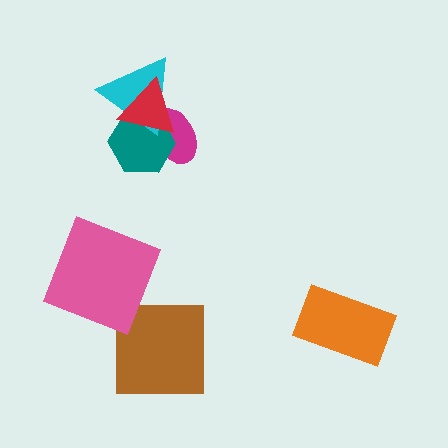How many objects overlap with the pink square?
0 objects overlap with the pink square.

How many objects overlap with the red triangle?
3 objects overlap with the red triangle.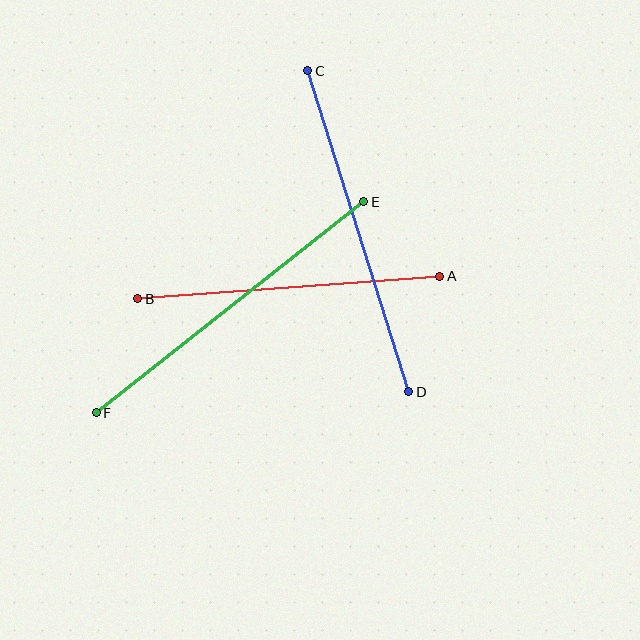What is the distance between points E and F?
The distance is approximately 340 pixels.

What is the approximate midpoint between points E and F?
The midpoint is at approximately (230, 307) pixels.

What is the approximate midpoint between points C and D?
The midpoint is at approximately (358, 231) pixels.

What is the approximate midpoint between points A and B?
The midpoint is at approximately (289, 288) pixels.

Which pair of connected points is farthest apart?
Points E and F are farthest apart.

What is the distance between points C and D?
The distance is approximately 337 pixels.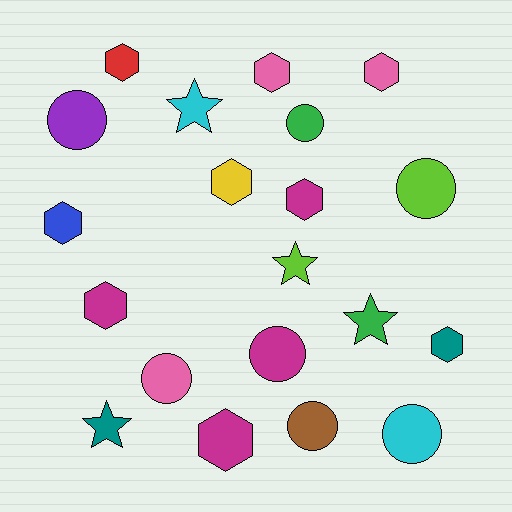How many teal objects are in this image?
There are 2 teal objects.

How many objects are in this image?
There are 20 objects.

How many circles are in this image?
There are 7 circles.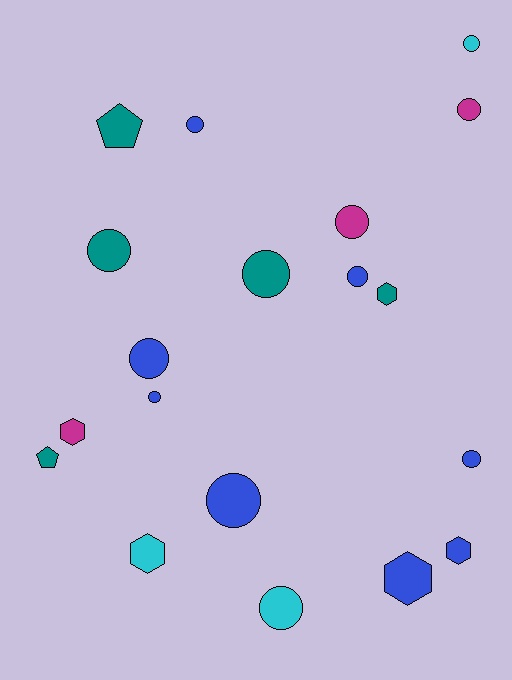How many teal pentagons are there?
There are 2 teal pentagons.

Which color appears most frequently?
Blue, with 8 objects.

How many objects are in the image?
There are 19 objects.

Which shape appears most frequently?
Circle, with 12 objects.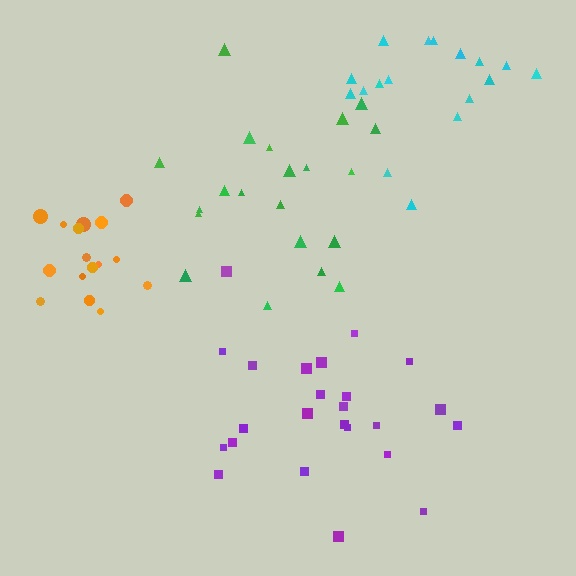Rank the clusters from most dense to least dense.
orange, cyan, green, purple.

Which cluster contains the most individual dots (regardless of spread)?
Purple (24).